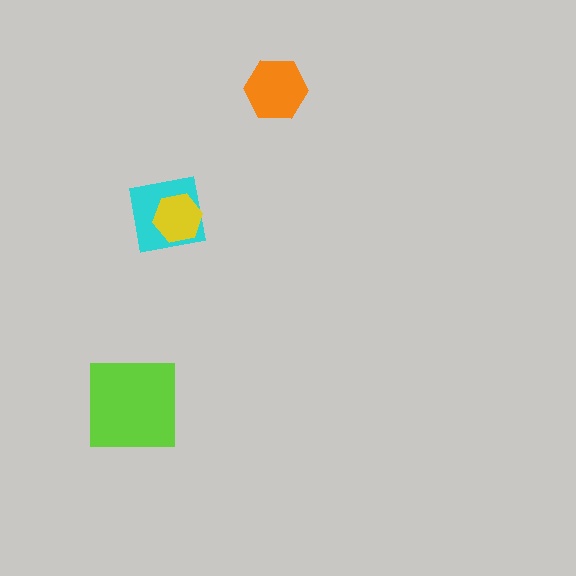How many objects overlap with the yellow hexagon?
1 object overlaps with the yellow hexagon.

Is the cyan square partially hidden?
Yes, it is partially covered by another shape.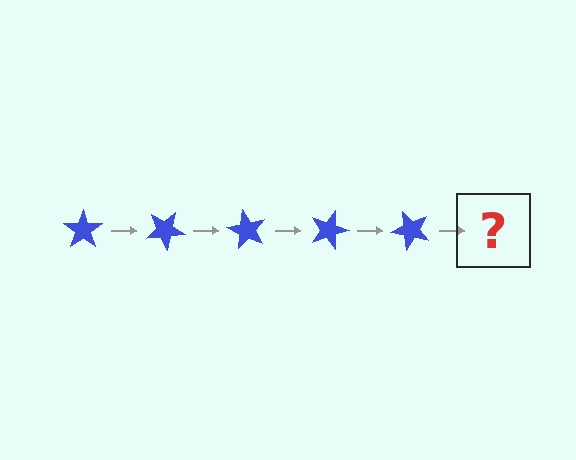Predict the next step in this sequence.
The next step is a blue star rotated 150 degrees.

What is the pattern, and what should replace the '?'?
The pattern is that the star rotates 30 degrees each step. The '?' should be a blue star rotated 150 degrees.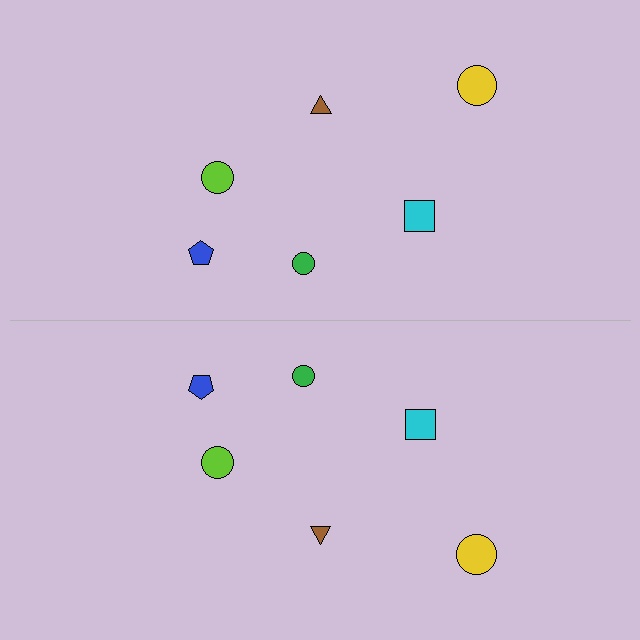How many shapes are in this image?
There are 12 shapes in this image.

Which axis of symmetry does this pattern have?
The pattern has a horizontal axis of symmetry running through the center of the image.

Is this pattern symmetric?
Yes, this pattern has bilateral (reflection) symmetry.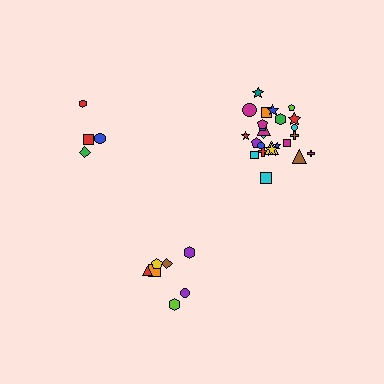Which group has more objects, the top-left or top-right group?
The top-right group.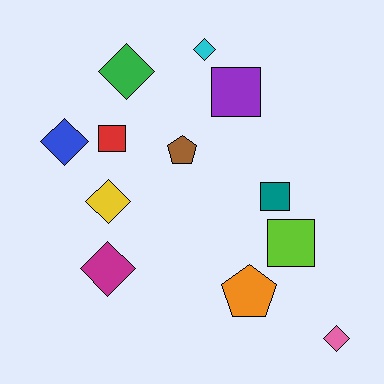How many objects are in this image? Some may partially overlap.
There are 12 objects.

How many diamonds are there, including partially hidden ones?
There are 6 diamonds.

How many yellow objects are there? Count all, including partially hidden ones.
There is 1 yellow object.